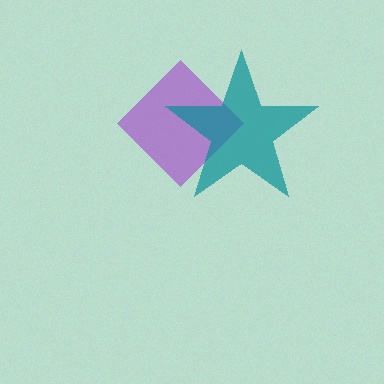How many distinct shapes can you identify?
There are 2 distinct shapes: a purple diamond, a teal star.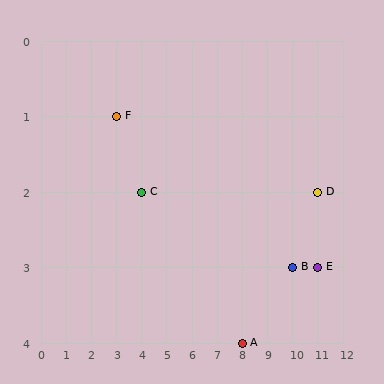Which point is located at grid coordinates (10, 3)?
Point B is at (10, 3).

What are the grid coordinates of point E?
Point E is at grid coordinates (11, 3).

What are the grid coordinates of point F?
Point F is at grid coordinates (3, 1).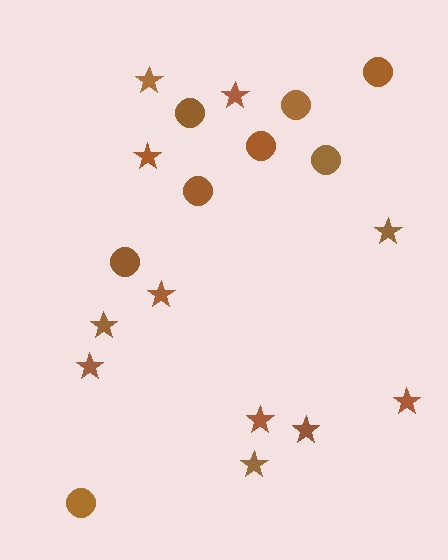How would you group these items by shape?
There are 2 groups: one group of circles (8) and one group of stars (11).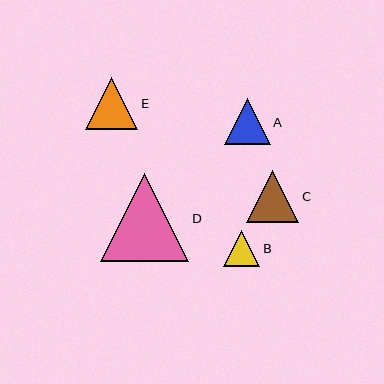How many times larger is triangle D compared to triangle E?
Triangle D is approximately 1.7 times the size of triangle E.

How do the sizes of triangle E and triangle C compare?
Triangle E and triangle C are approximately the same size.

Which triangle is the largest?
Triangle D is the largest with a size of approximately 88 pixels.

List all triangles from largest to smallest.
From largest to smallest: D, E, C, A, B.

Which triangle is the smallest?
Triangle B is the smallest with a size of approximately 36 pixels.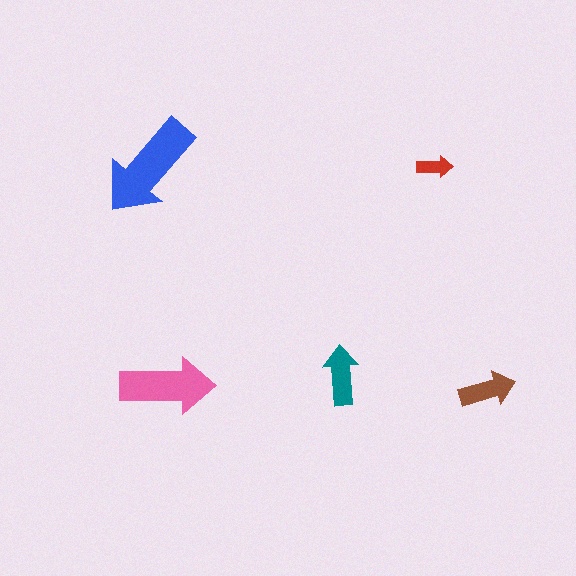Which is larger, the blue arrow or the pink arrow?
The blue one.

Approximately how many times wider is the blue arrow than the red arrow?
About 3 times wider.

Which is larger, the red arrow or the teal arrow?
The teal one.